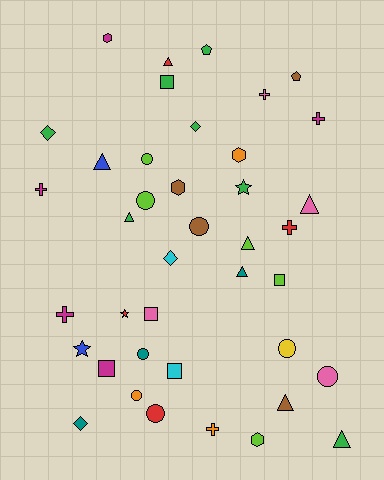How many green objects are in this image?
There are 7 green objects.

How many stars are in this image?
There are 3 stars.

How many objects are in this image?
There are 40 objects.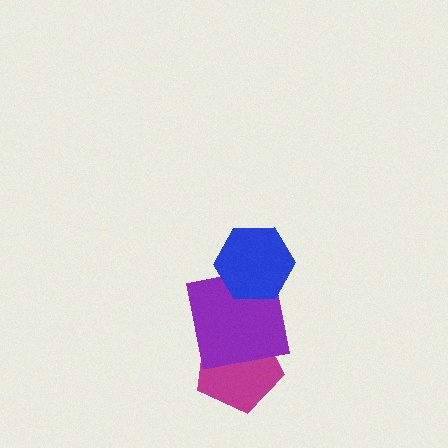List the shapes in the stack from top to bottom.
From top to bottom: the blue hexagon, the purple square, the magenta pentagon.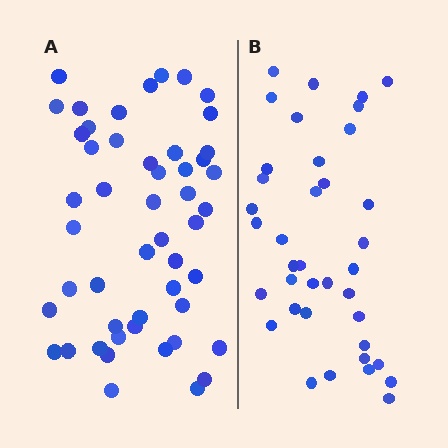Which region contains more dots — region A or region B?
Region A (the left region) has more dots.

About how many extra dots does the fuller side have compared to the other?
Region A has roughly 12 or so more dots than region B.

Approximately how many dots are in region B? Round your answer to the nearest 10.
About 40 dots. (The exact count is 38, which rounds to 40.)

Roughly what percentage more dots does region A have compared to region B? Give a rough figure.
About 30% more.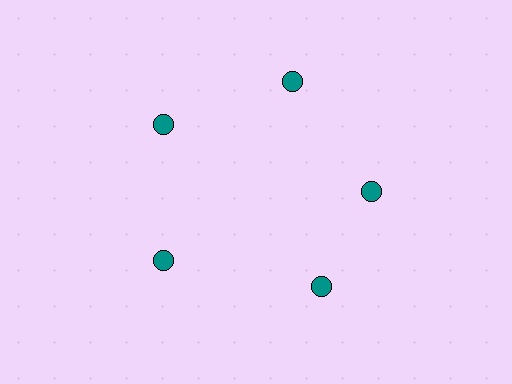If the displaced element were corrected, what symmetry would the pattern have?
It would have 5-fold rotational symmetry — the pattern would map onto itself every 72 degrees.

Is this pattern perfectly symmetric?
No. The 5 teal circles are arranged in a ring, but one element near the 5 o'clock position is rotated out of alignment along the ring, breaking the 5-fold rotational symmetry.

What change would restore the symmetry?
The symmetry would be restored by rotating it back into even spacing with its neighbors so that all 5 circles sit at equal angles and equal distance from the center.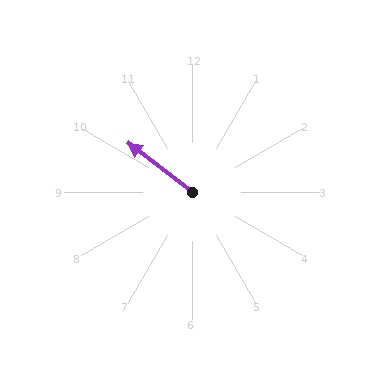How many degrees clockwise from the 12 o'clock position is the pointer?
Approximately 307 degrees.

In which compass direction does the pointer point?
Northwest.